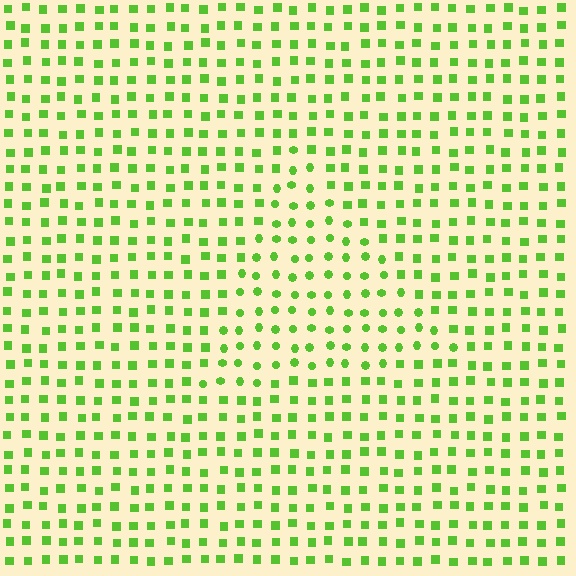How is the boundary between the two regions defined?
The boundary is defined by a change in element shape: circles inside vs. squares outside. All elements share the same color and spacing.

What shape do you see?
I see a triangle.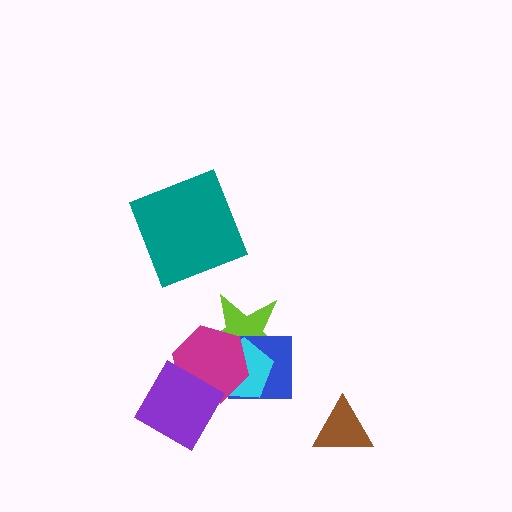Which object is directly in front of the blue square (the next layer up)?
The cyan pentagon is directly in front of the blue square.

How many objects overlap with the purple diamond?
1 object overlaps with the purple diamond.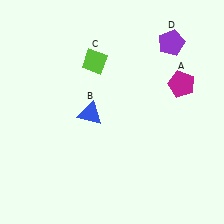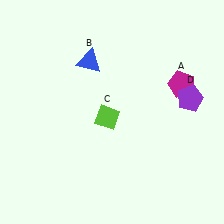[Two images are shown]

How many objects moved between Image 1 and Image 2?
3 objects moved between the two images.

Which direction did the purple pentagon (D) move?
The purple pentagon (D) moved down.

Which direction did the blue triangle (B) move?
The blue triangle (B) moved up.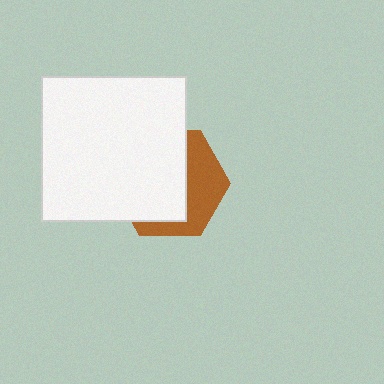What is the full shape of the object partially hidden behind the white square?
The partially hidden object is a brown hexagon.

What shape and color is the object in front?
The object in front is a white square.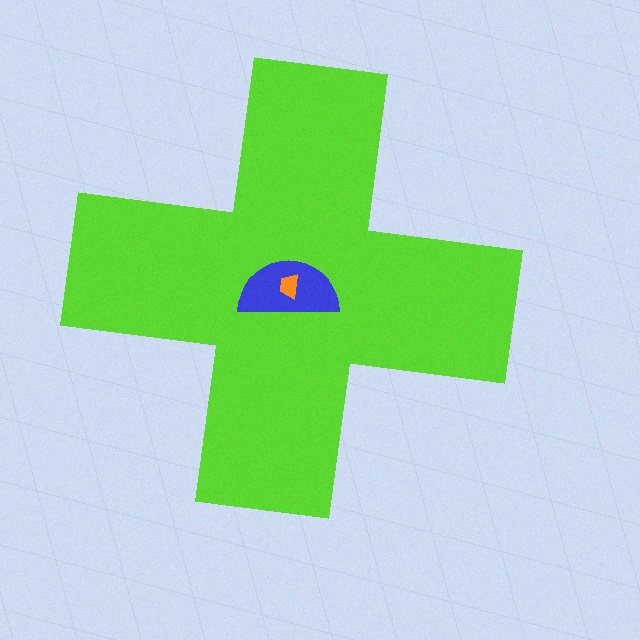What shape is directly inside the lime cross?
The blue semicircle.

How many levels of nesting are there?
3.